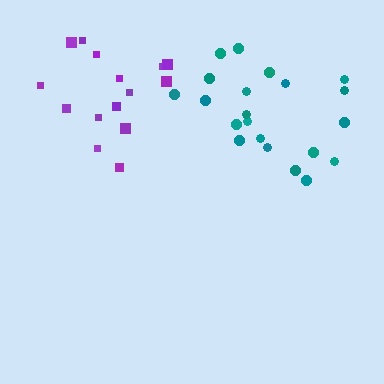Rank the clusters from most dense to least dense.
teal, purple.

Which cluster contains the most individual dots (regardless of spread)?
Teal (21).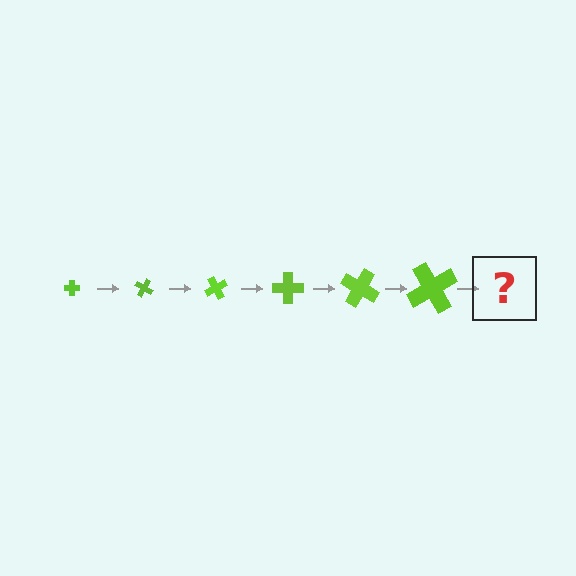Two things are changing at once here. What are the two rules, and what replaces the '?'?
The two rules are that the cross grows larger each step and it rotates 30 degrees each step. The '?' should be a cross, larger than the previous one and rotated 180 degrees from the start.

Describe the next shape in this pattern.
It should be a cross, larger than the previous one and rotated 180 degrees from the start.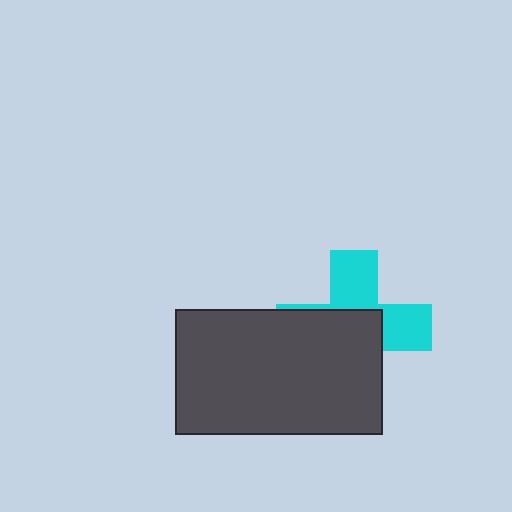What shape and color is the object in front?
The object in front is a dark gray rectangle.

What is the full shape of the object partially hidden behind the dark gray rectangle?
The partially hidden object is a cyan cross.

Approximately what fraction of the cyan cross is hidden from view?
Roughly 56% of the cyan cross is hidden behind the dark gray rectangle.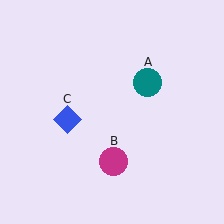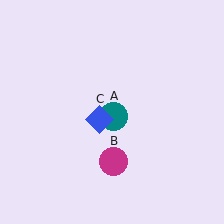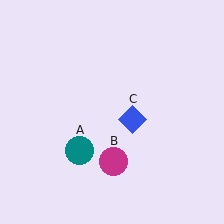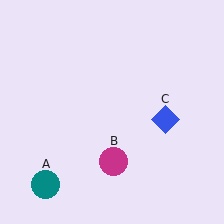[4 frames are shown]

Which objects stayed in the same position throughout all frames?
Magenta circle (object B) remained stationary.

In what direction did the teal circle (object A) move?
The teal circle (object A) moved down and to the left.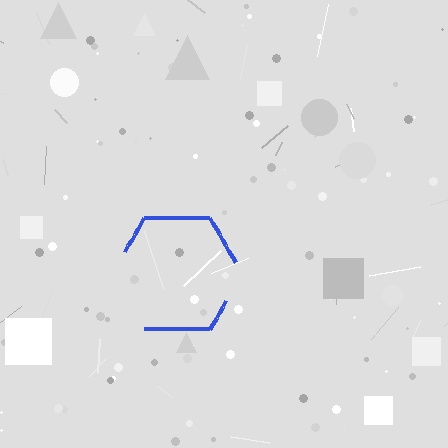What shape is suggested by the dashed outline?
The dashed outline suggests a hexagon.